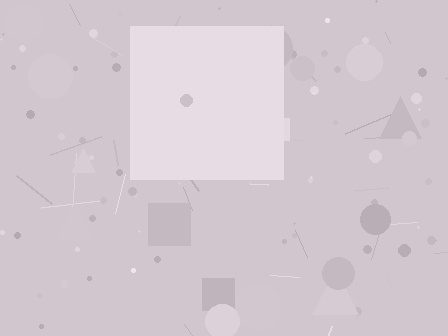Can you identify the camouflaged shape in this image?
The camouflaged shape is a square.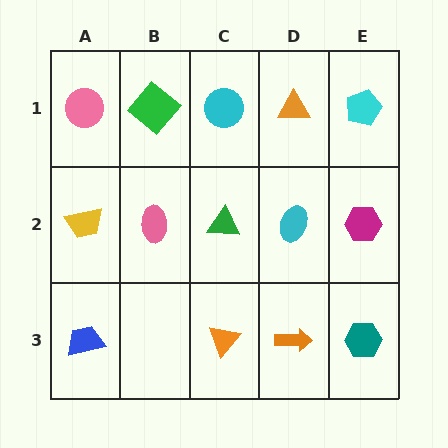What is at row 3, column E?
A teal hexagon.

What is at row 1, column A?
A pink circle.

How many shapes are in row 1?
5 shapes.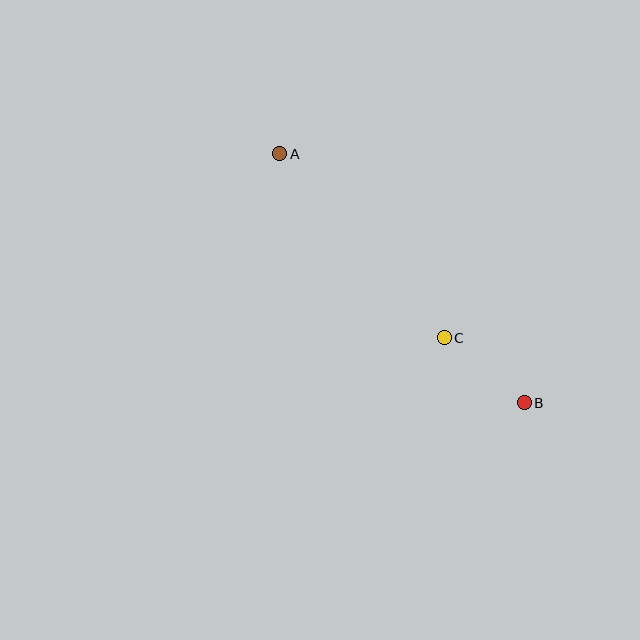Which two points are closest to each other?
Points B and C are closest to each other.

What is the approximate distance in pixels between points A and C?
The distance between A and C is approximately 247 pixels.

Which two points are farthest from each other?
Points A and B are farthest from each other.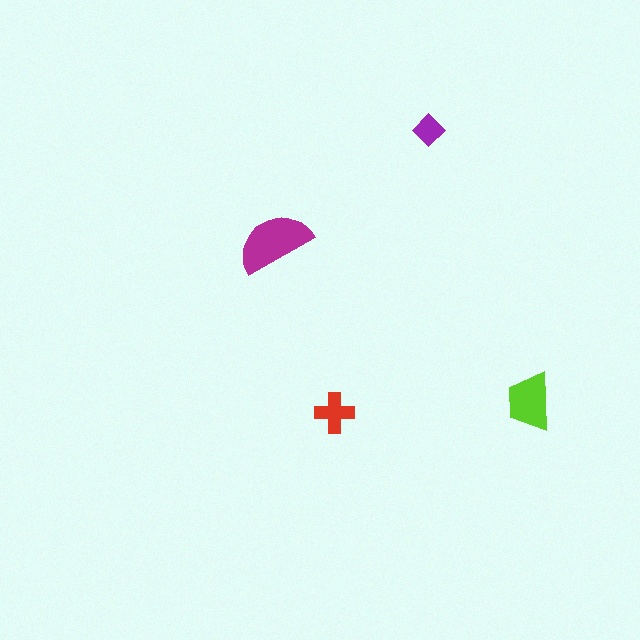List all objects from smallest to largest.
The purple diamond, the red cross, the lime trapezoid, the magenta semicircle.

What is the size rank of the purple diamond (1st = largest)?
4th.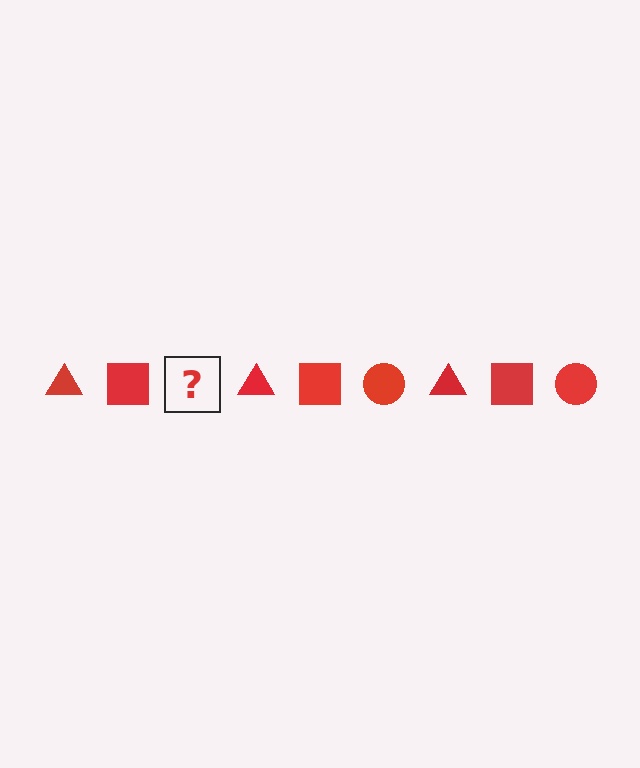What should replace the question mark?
The question mark should be replaced with a red circle.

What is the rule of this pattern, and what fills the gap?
The rule is that the pattern cycles through triangle, square, circle shapes in red. The gap should be filled with a red circle.